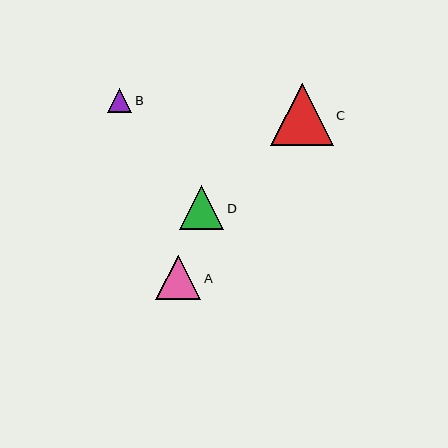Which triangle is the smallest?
Triangle B is the smallest with a size of approximately 24 pixels.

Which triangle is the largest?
Triangle C is the largest with a size of approximately 63 pixels.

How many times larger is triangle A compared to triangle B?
Triangle A is approximately 1.9 times the size of triangle B.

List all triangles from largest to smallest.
From largest to smallest: C, A, D, B.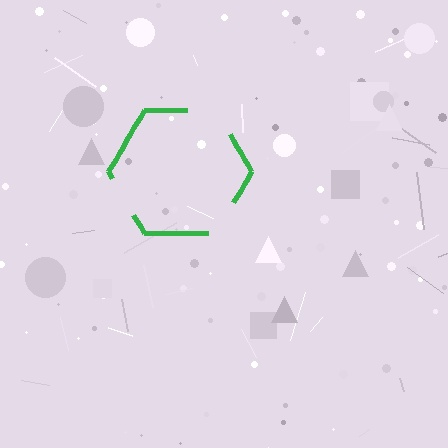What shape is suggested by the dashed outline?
The dashed outline suggests a hexagon.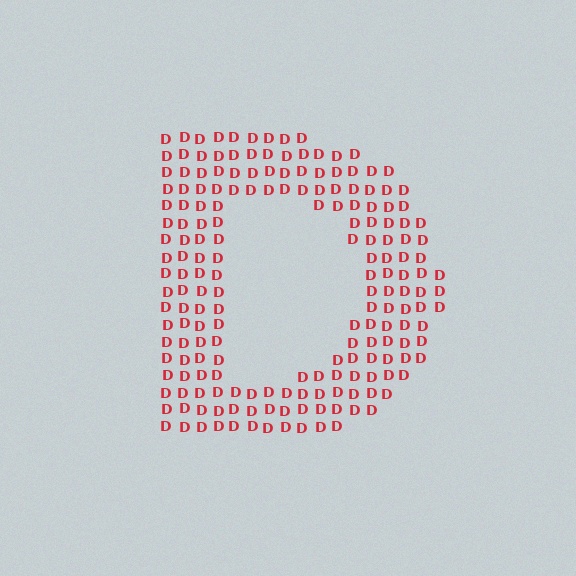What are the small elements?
The small elements are letter D's.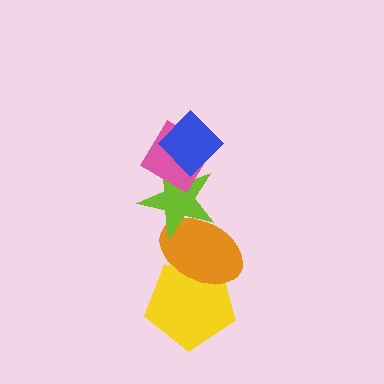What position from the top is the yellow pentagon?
The yellow pentagon is 5th from the top.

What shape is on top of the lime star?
The pink diamond is on top of the lime star.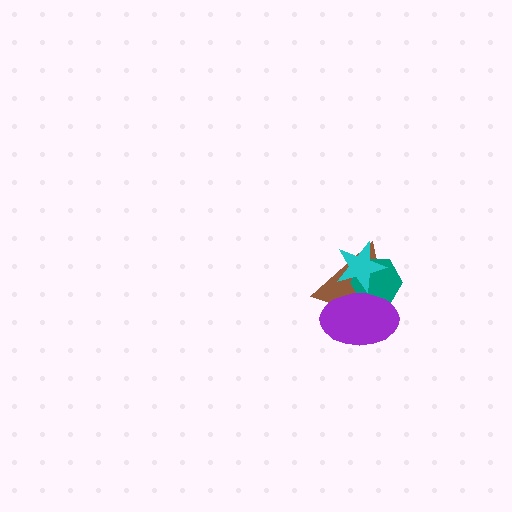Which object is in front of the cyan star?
The purple ellipse is in front of the cyan star.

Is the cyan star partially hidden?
Yes, it is partially covered by another shape.